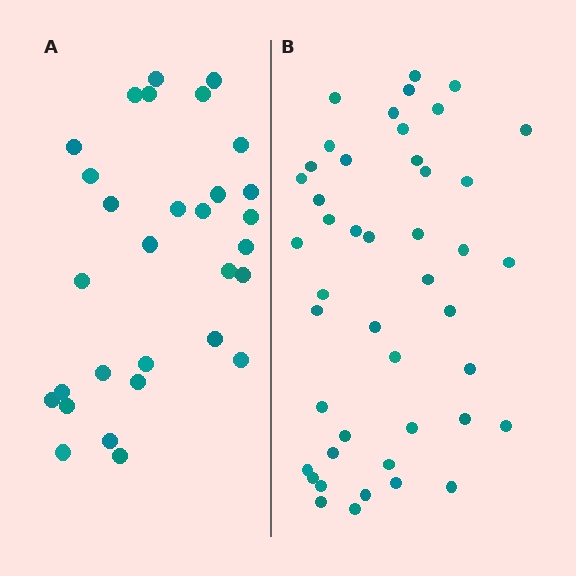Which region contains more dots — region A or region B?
Region B (the right region) has more dots.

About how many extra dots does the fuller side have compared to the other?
Region B has approximately 15 more dots than region A.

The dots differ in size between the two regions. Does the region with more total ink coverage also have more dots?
No. Region A has more total ink coverage because its dots are larger, but region B actually contains more individual dots. Total area can be misleading — the number of items is what matters here.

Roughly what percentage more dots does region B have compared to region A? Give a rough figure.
About 50% more.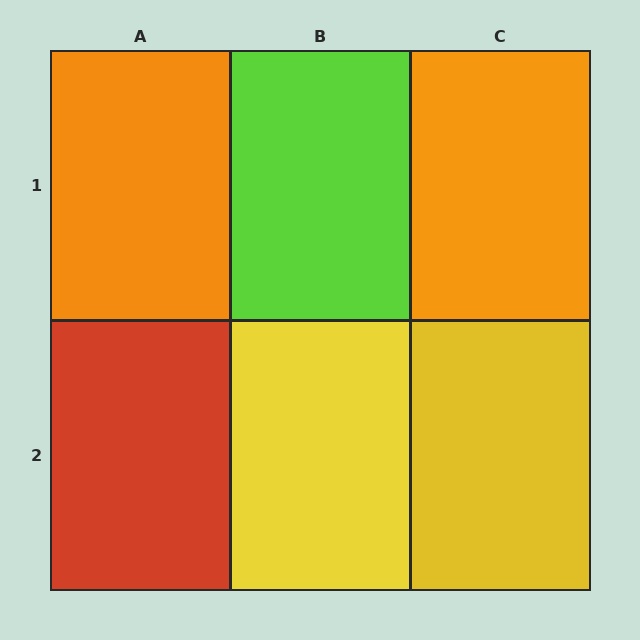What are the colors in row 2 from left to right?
Red, yellow, yellow.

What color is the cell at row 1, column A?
Orange.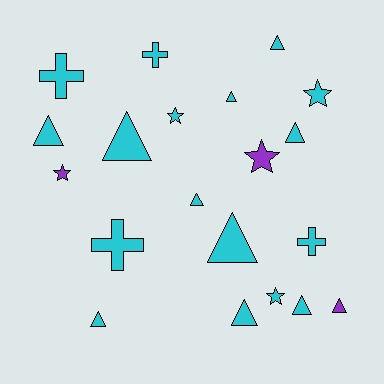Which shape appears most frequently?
Triangle, with 11 objects.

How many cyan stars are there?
There are 3 cyan stars.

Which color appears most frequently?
Cyan, with 17 objects.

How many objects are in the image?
There are 20 objects.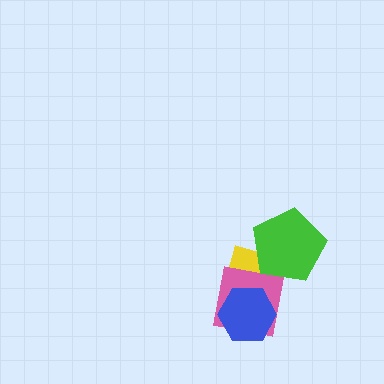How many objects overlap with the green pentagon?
2 objects overlap with the green pentagon.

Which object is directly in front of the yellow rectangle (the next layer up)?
The pink square is directly in front of the yellow rectangle.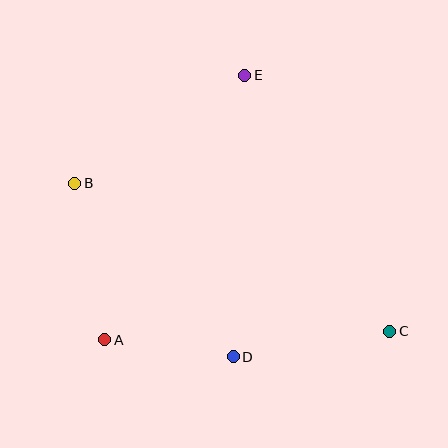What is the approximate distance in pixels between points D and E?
The distance between D and E is approximately 282 pixels.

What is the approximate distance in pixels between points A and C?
The distance between A and C is approximately 285 pixels.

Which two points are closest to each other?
Points A and D are closest to each other.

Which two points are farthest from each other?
Points B and C are farthest from each other.